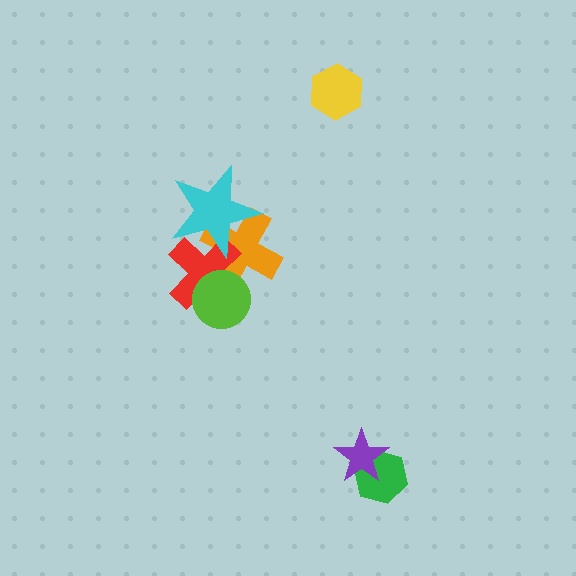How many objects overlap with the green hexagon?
1 object overlaps with the green hexagon.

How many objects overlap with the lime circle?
2 objects overlap with the lime circle.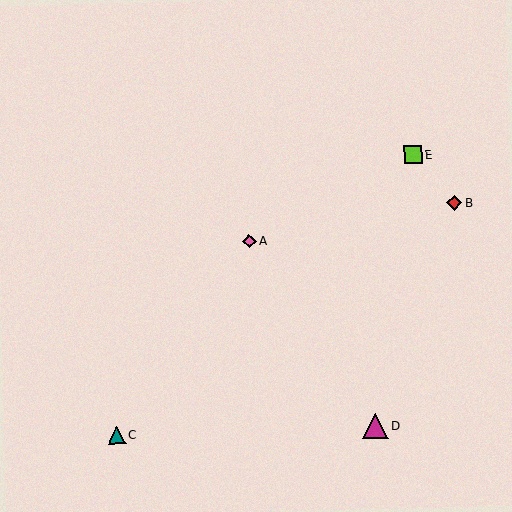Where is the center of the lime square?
The center of the lime square is at (413, 155).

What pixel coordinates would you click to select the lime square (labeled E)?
Click at (413, 155) to select the lime square E.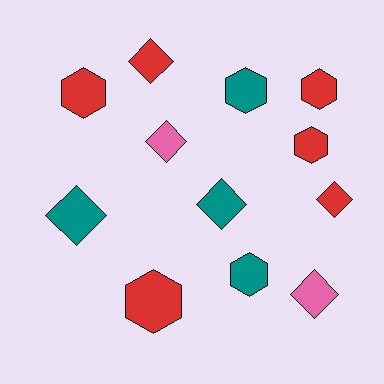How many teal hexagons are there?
There are 2 teal hexagons.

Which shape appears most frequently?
Diamond, with 6 objects.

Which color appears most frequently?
Red, with 6 objects.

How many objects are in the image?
There are 12 objects.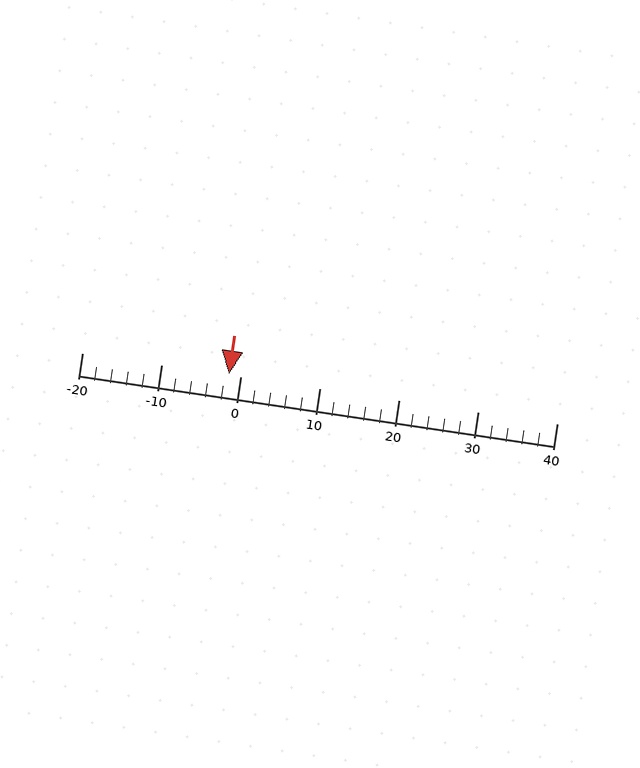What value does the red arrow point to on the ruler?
The red arrow points to approximately -2.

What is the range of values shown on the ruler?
The ruler shows values from -20 to 40.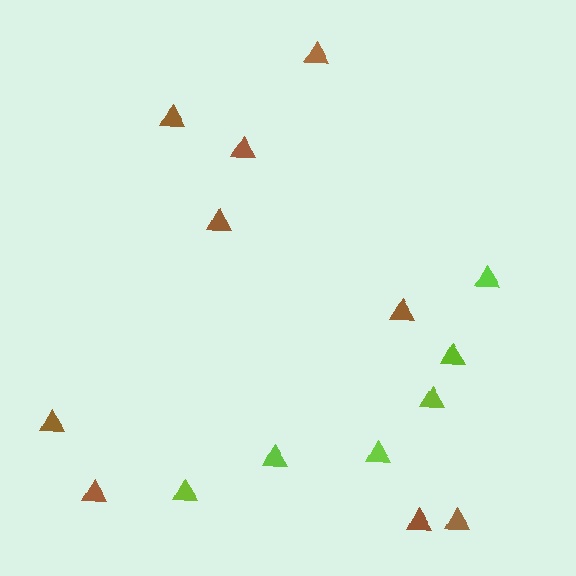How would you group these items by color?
There are 2 groups: one group of brown triangles (9) and one group of lime triangles (6).